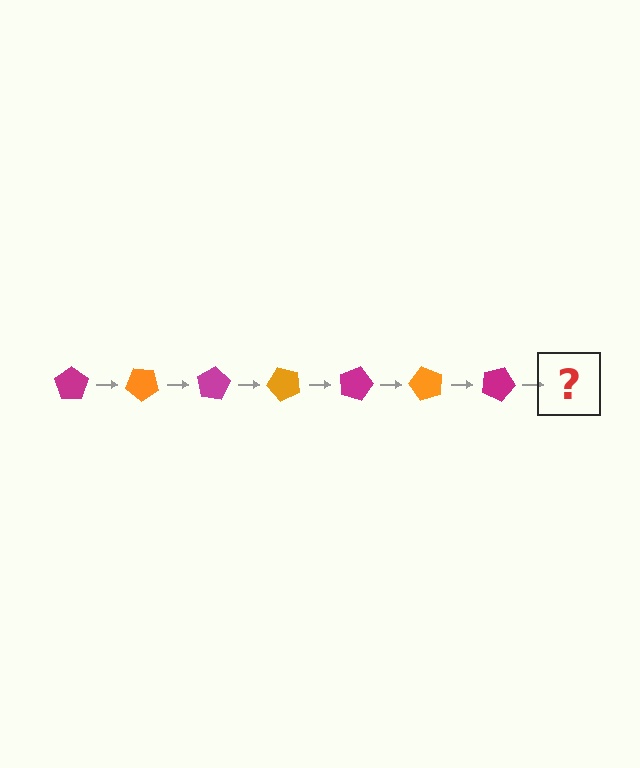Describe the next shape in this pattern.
It should be an orange pentagon, rotated 280 degrees from the start.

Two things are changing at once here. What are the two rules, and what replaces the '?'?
The two rules are that it rotates 40 degrees each step and the color cycles through magenta and orange. The '?' should be an orange pentagon, rotated 280 degrees from the start.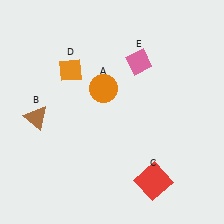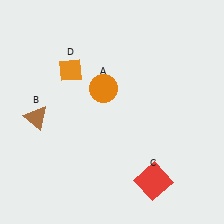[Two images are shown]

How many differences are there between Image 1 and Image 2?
There is 1 difference between the two images.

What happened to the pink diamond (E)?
The pink diamond (E) was removed in Image 2. It was in the top-right area of Image 1.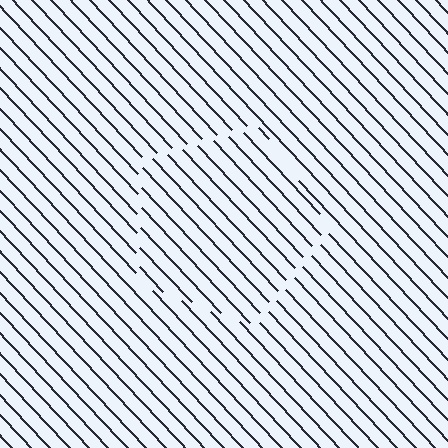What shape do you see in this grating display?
An illusory pentagon. The interior of the shape contains the same grating, shifted by half a period — the contour is defined by the phase discontinuity where line-ends from the inner and outer gratings abut.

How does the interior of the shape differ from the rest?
The interior of the shape contains the same grating, shifted by half a period — the contour is defined by the phase discontinuity where line-ends from the inner and outer gratings abut.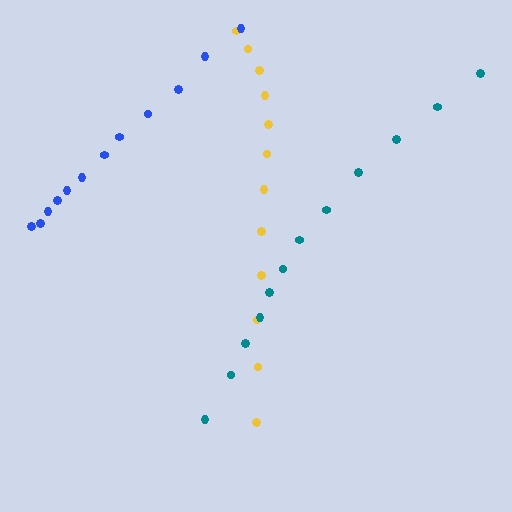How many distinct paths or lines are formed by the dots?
There are 3 distinct paths.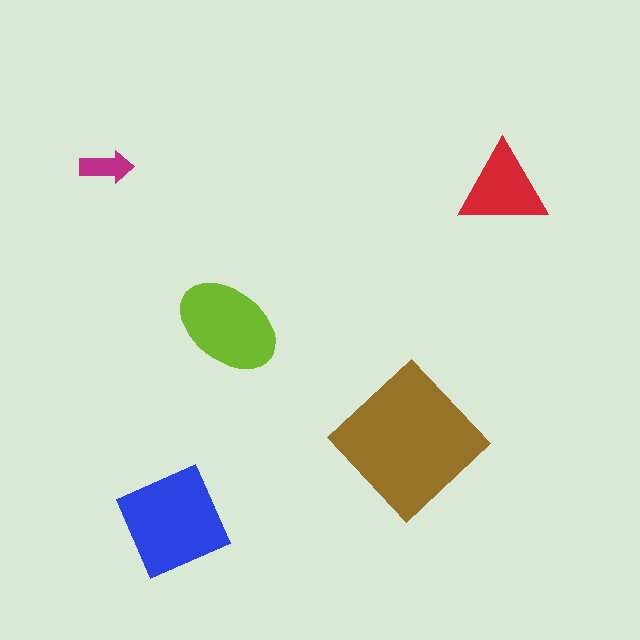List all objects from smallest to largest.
The magenta arrow, the red triangle, the lime ellipse, the blue diamond, the brown diamond.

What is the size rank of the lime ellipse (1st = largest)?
3rd.